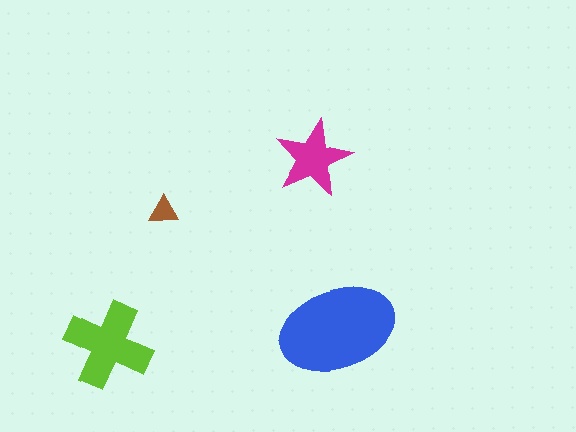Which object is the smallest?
The brown triangle.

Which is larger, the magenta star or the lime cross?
The lime cross.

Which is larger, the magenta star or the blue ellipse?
The blue ellipse.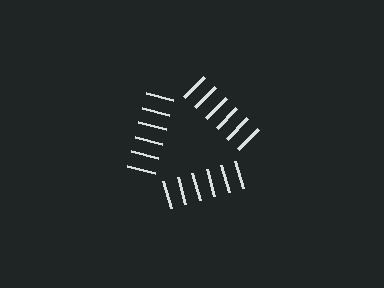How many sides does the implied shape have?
3 sides — the line-ends trace a triangle.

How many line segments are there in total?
18 — 6 along each of the 3 edges.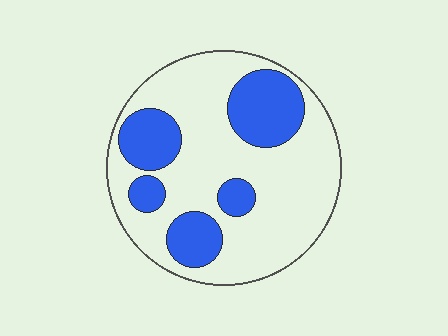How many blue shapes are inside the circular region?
5.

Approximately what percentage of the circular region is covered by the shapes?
Approximately 30%.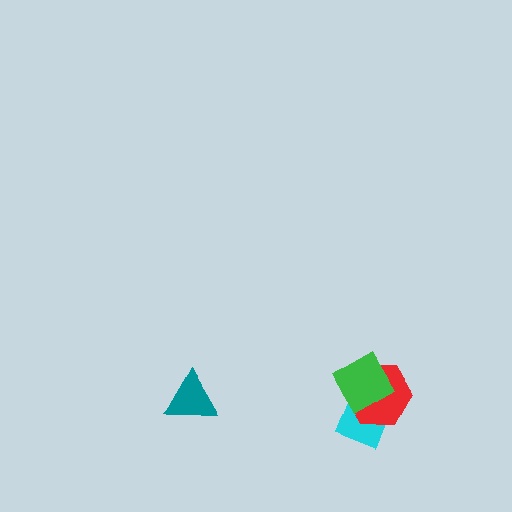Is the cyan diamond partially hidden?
Yes, it is partially covered by another shape.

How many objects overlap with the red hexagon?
2 objects overlap with the red hexagon.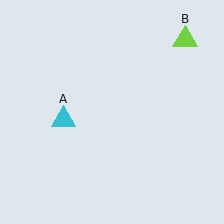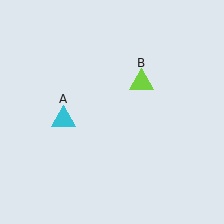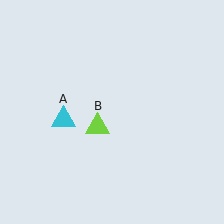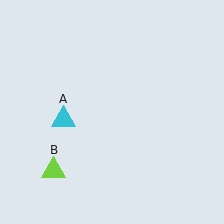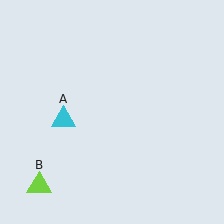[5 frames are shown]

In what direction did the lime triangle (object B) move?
The lime triangle (object B) moved down and to the left.